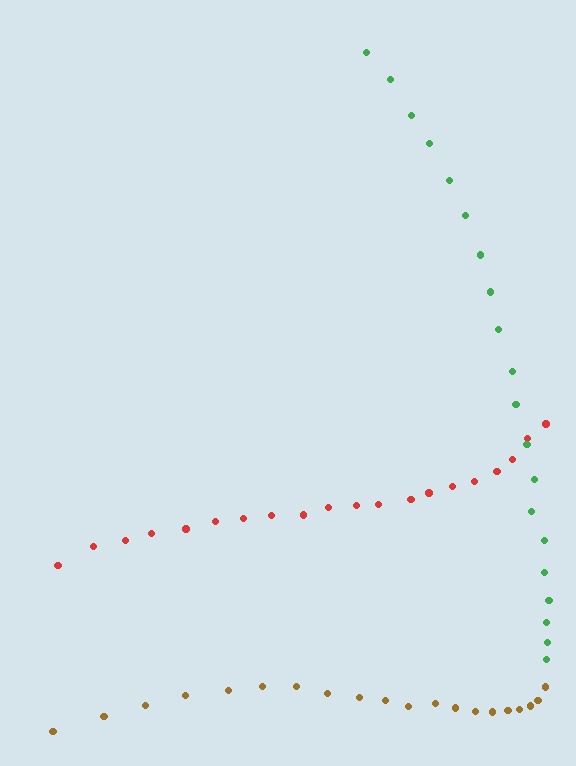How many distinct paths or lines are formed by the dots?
There are 3 distinct paths.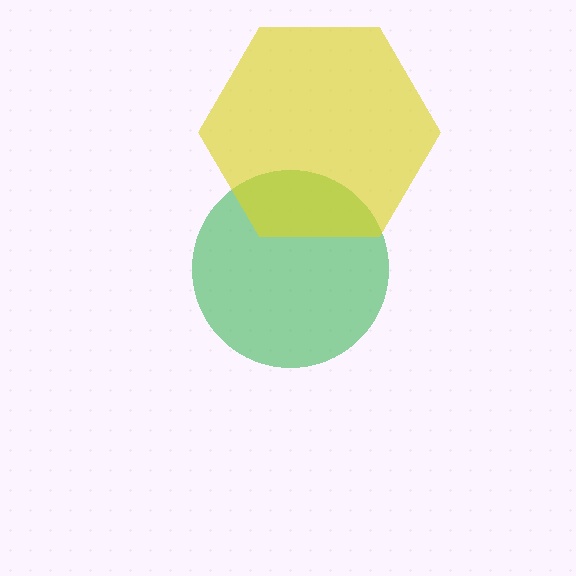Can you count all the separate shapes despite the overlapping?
Yes, there are 2 separate shapes.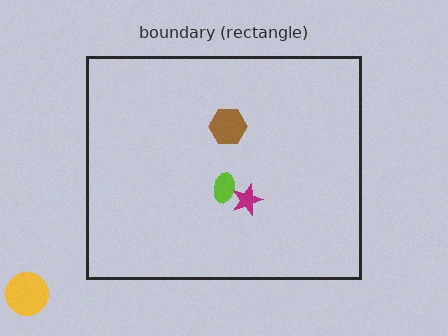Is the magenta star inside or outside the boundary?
Inside.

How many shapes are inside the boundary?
3 inside, 1 outside.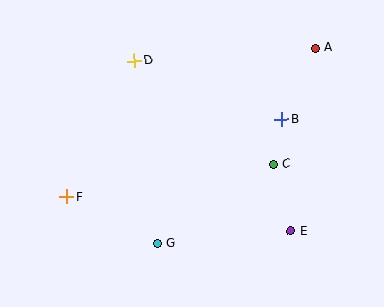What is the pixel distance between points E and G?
The distance between E and G is 134 pixels.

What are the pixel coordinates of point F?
Point F is at (67, 197).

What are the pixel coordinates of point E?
Point E is at (291, 231).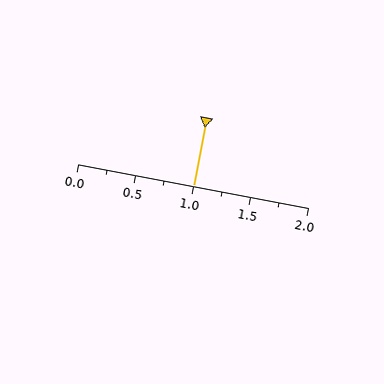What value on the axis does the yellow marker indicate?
The marker indicates approximately 1.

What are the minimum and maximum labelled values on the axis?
The axis runs from 0.0 to 2.0.